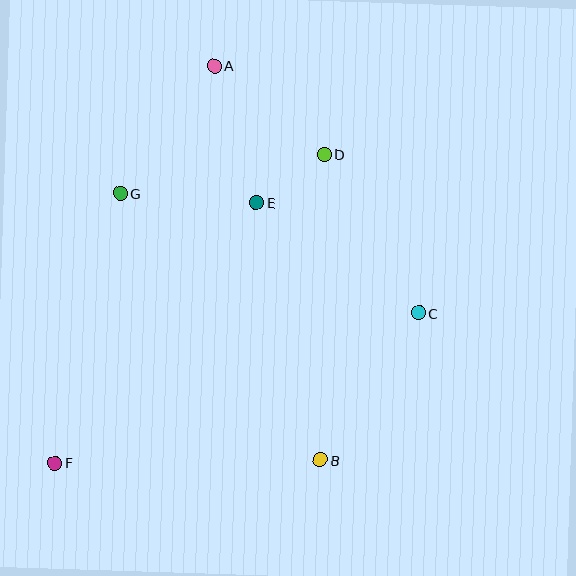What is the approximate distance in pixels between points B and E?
The distance between B and E is approximately 265 pixels.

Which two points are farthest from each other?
Points A and F are farthest from each other.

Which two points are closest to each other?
Points D and E are closest to each other.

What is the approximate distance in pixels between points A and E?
The distance between A and E is approximately 143 pixels.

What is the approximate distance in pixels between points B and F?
The distance between B and F is approximately 265 pixels.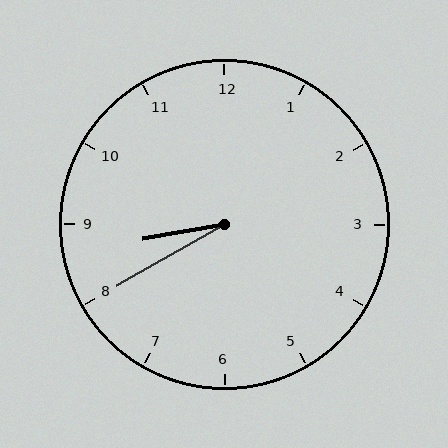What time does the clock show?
8:40.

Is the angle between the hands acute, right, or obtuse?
It is acute.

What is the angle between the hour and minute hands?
Approximately 20 degrees.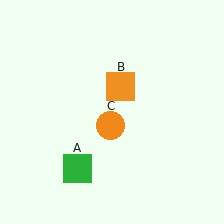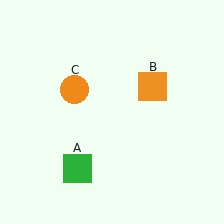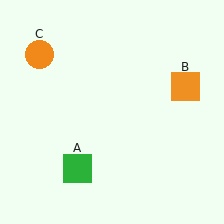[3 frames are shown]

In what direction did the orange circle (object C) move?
The orange circle (object C) moved up and to the left.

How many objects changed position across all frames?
2 objects changed position: orange square (object B), orange circle (object C).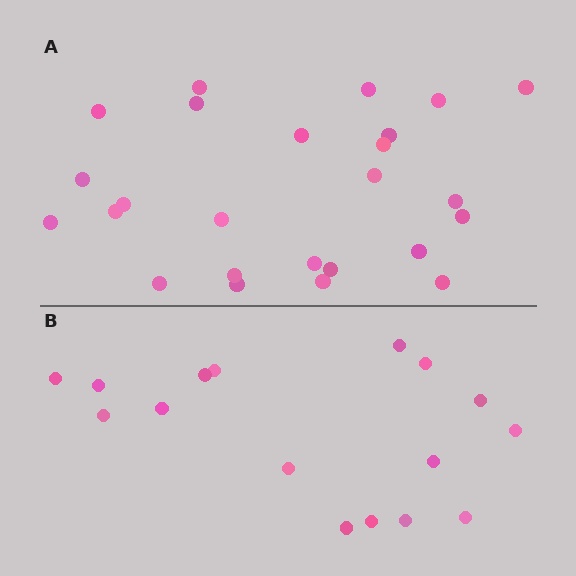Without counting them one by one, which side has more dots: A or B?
Region A (the top region) has more dots.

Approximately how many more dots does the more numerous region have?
Region A has roughly 8 or so more dots than region B.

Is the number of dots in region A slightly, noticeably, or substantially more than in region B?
Region A has substantially more. The ratio is roughly 1.6 to 1.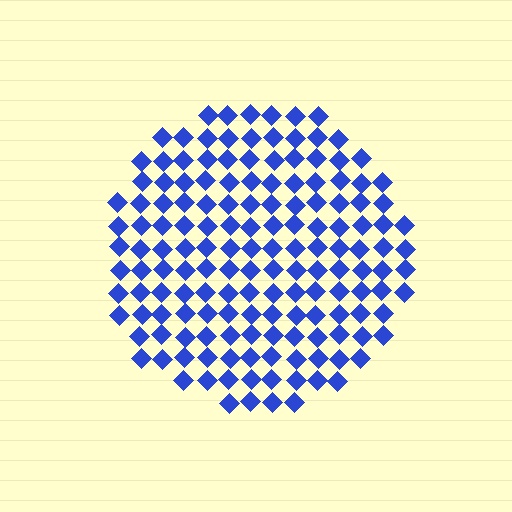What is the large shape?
The large shape is a circle.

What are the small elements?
The small elements are diamonds.